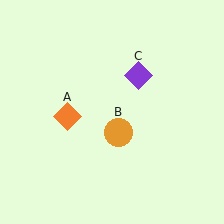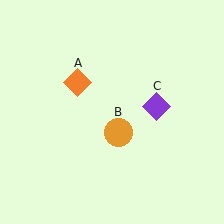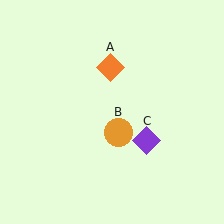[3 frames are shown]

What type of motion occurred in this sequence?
The orange diamond (object A), purple diamond (object C) rotated clockwise around the center of the scene.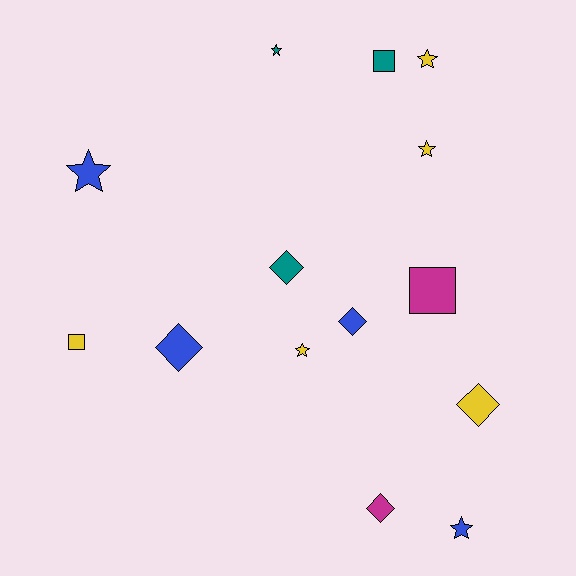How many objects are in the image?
There are 14 objects.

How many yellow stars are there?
There are 3 yellow stars.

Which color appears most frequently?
Yellow, with 5 objects.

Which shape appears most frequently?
Star, with 6 objects.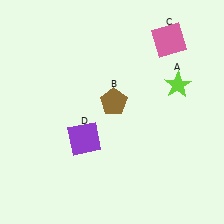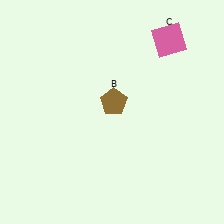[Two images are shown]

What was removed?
The purple square (D), the lime star (A) were removed in Image 2.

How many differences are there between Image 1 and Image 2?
There are 2 differences between the two images.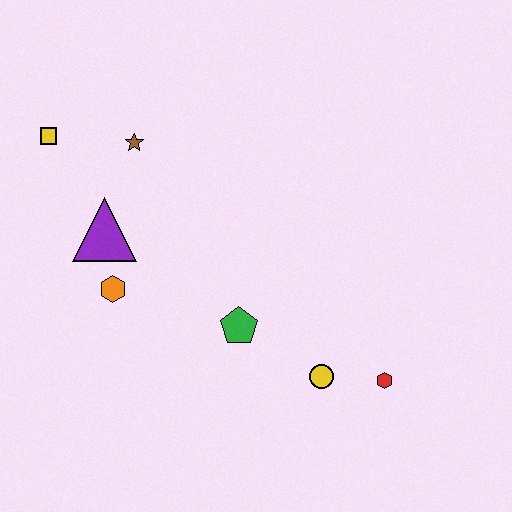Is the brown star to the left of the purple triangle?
No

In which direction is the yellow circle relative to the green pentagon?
The yellow circle is to the right of the green pentagon.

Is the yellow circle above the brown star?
No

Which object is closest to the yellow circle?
The red hexagon is closest to the yellow circle.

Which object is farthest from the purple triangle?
The red hexagon is farthest from the purple triangle.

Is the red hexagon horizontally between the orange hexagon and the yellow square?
No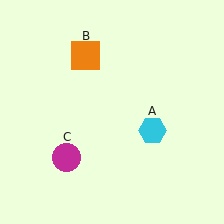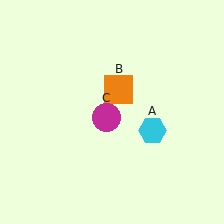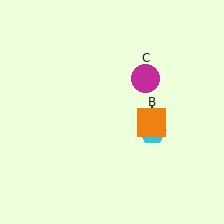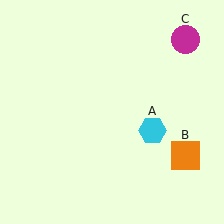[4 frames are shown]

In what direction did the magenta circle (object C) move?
The magenta circle (object C) moved up and to the right.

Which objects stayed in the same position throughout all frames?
Cyan hexagon (object A) remained stationary.